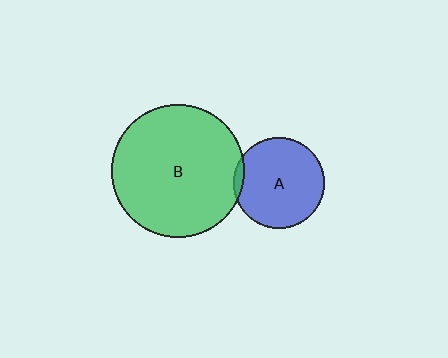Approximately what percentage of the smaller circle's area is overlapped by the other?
Approximately 5%.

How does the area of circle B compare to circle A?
Approximately 2.1 times.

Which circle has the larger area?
Circle B (green).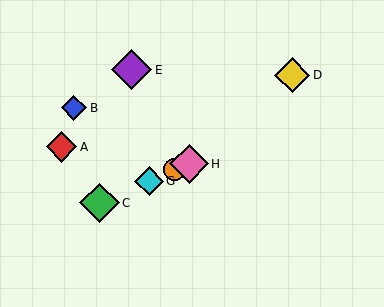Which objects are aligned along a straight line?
Objects C, F, G, H are aligned along a straight line.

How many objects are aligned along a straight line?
4 objects (C, F, G, H) are aligned along a straight line.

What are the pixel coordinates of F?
Object F is at (175, 170).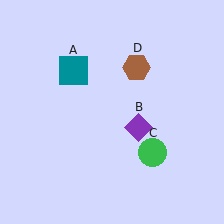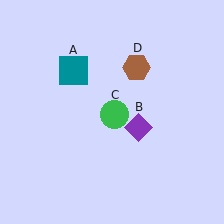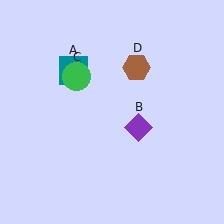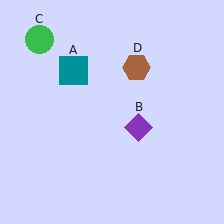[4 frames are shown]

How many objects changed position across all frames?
1 object changed position: green circle (object C).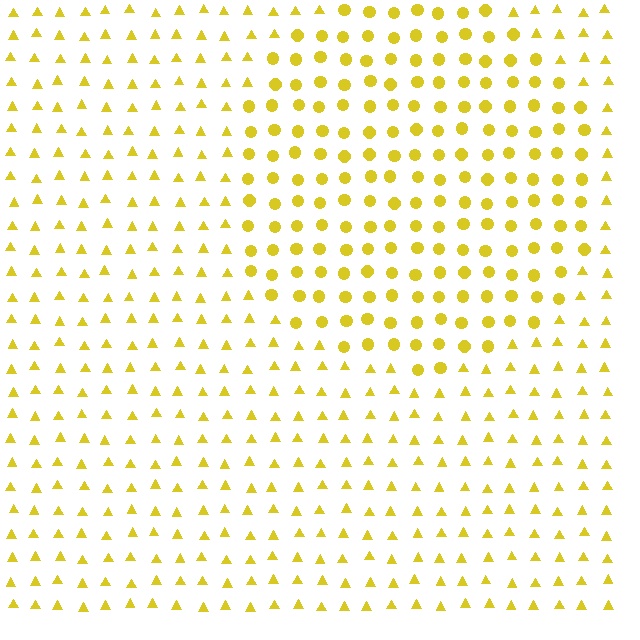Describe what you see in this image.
The image is filled with small yellow elements arranged in a uniform grid. A circle-shaped region contains circles, while the surrounding area contains triangles. The boundary is defined purely by the change in element shape.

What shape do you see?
I see a circle.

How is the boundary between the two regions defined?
The boundary is defined by a change in element shape: circles inside vs. triangles outside. All elements share the same color and spacing.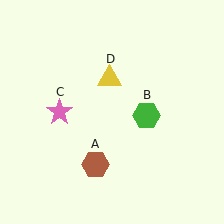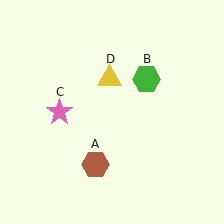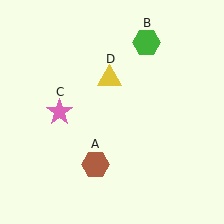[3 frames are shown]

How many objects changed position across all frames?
1 object changed position: green hexagon (object B).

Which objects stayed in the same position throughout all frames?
Brown hexagon (object A) and pink star (object C) and yellow triangle (object D) remained stationary.